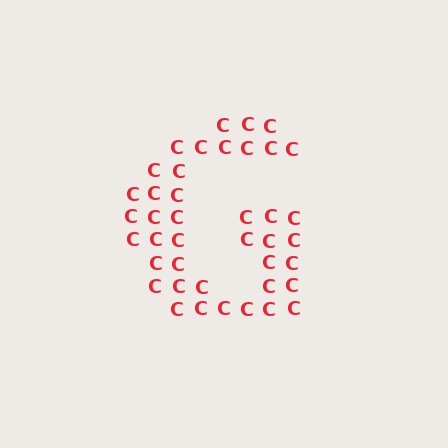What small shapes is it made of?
It is made of small letter C's.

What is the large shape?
The large shape is the letter G.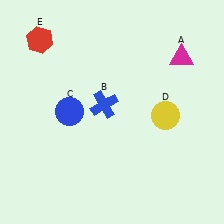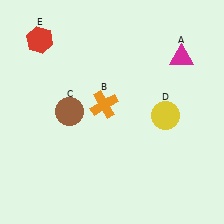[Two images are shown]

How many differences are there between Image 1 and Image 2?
There are 2 differences between the two images.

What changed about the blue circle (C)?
In Image 1, C is blue. In Image 2, it changed to brown.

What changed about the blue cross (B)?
In Image 1, B is blue. In Image 2, it changed to orange.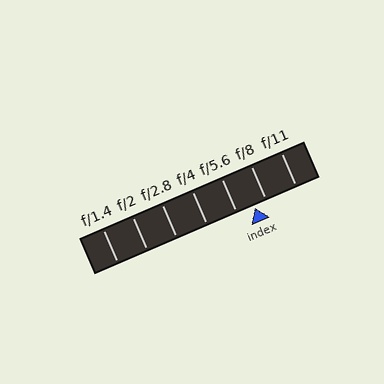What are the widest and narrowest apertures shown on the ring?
The widest aperture shown is f/1.4 and the narrowest is f/11.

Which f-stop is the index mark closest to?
The index mark is closest to f/8.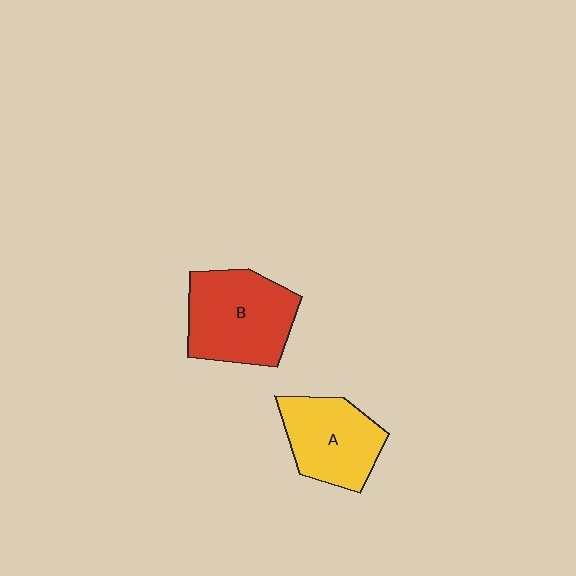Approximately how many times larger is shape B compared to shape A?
Approximately 1.2 times.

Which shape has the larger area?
Shape B (red).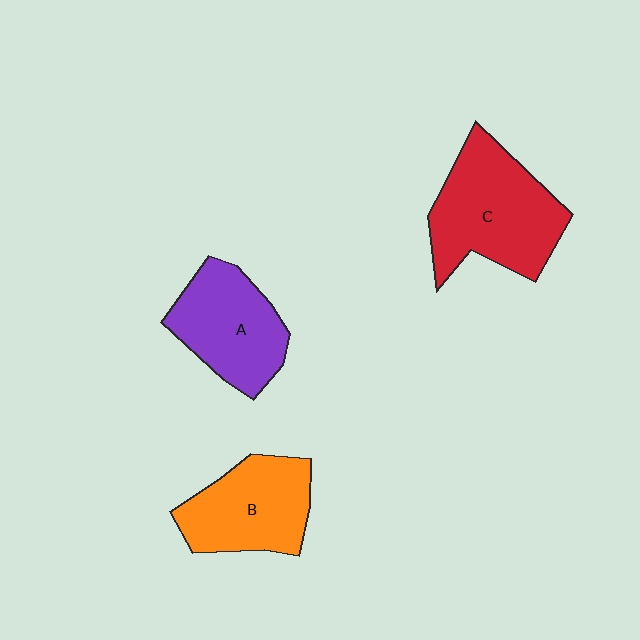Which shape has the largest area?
Shape C (red).